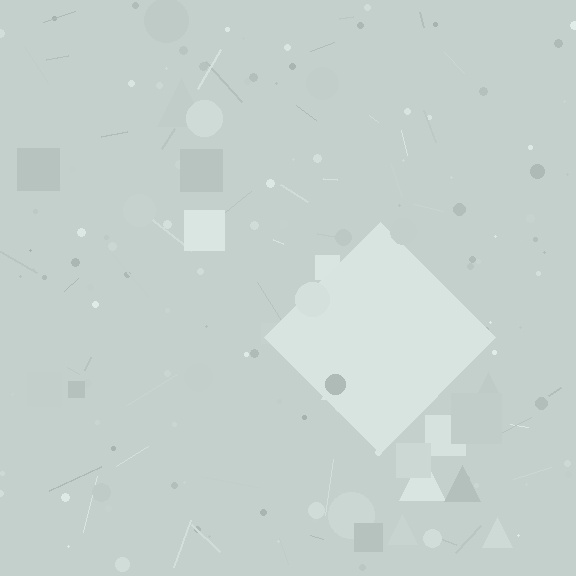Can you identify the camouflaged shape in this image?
The camouflaged shape is a diamond.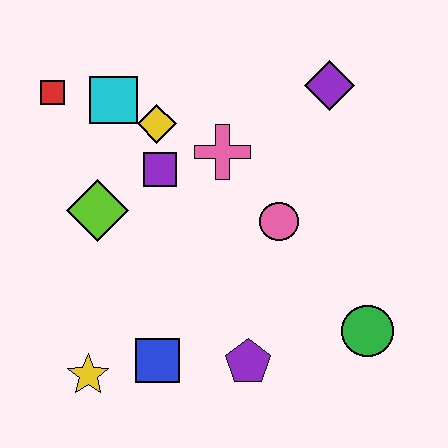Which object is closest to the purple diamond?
The pink cross is closest to the purple diamond.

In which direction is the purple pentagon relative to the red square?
The purple pentagon is below the red square.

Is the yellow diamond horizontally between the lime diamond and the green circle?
Yes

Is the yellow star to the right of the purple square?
No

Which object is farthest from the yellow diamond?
The green circle is farthest from the yellow diamond.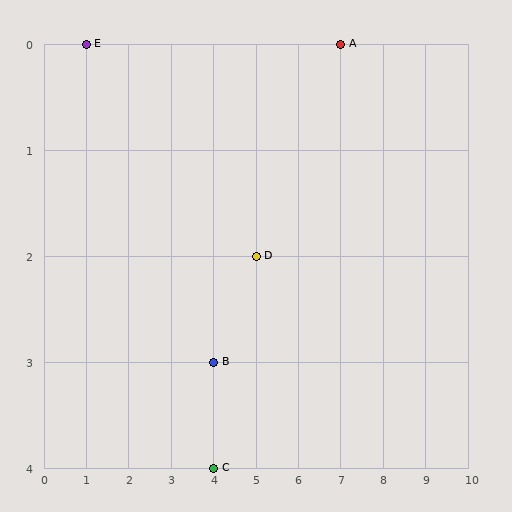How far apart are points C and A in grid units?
Points C and A are 3 columns and 4 rows apart (about 5.0 grid units diagonally).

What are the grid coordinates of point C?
Point C is at grid coordinates (4, 4).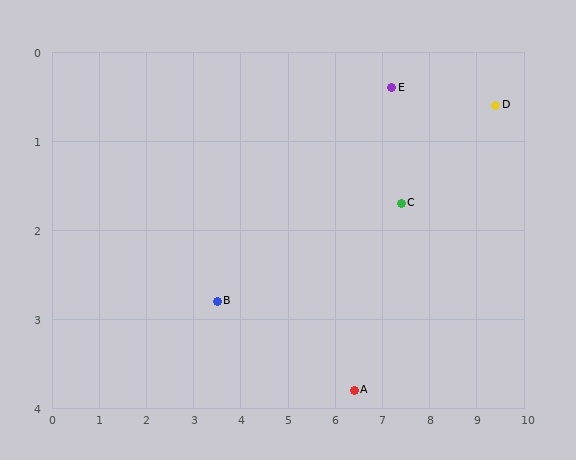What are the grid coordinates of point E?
Point E is at approximately (7.2, 0.4).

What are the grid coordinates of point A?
Point A is at approximately (6.4, 3.8).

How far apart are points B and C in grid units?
Points B and C are about 4.1 grid units apart.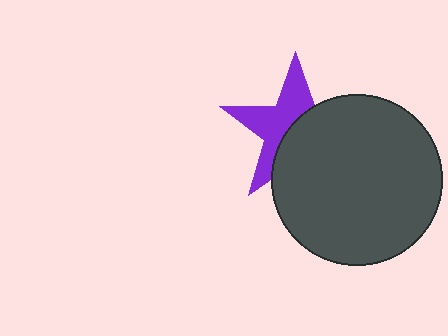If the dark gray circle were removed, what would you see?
You would see the complete purple star.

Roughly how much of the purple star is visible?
About half of it is visible (roughly 49%).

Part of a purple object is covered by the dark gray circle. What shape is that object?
It is a star.